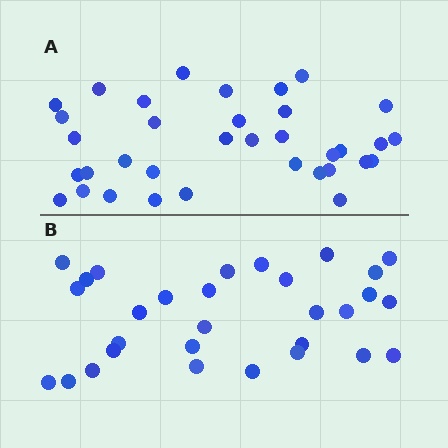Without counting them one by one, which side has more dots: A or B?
Region A (the top region) has more dots.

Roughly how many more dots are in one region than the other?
Region A has about 5 more dots than region B.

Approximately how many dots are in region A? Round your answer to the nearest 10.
About 40 dots. (The exact count is 35, which rounds to 40.)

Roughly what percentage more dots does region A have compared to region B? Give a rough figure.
About 15% more.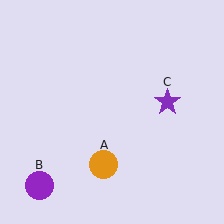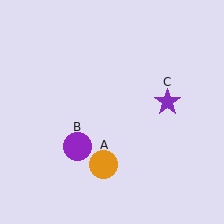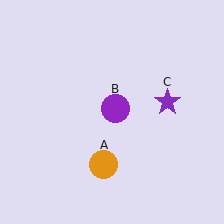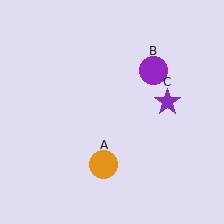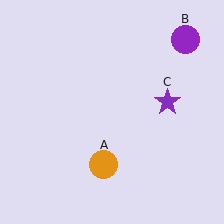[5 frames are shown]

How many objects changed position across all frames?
1 object changed position: purple circle (object B).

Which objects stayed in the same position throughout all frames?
Orange circle (object A) and purple star (object C) remained stationary.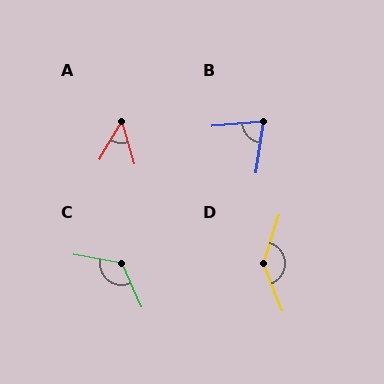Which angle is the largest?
D, at approximately 141 degrees.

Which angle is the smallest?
A, at approximately 47 degrees.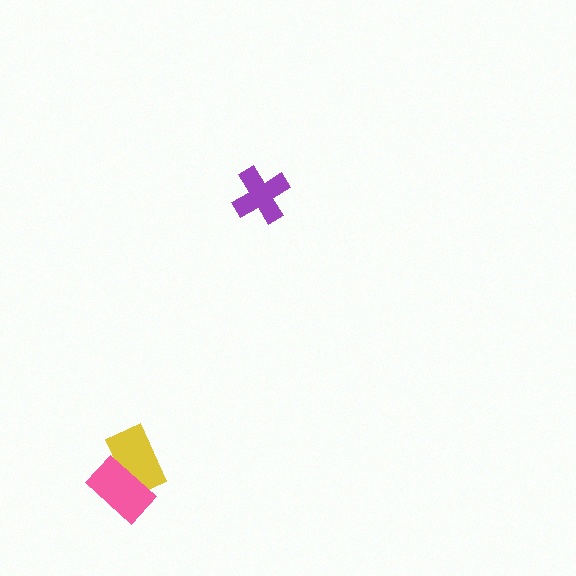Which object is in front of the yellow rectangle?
The pink rectangle is in front of the yellow rectangle.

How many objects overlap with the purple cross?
0 objects overlap with the purple cross.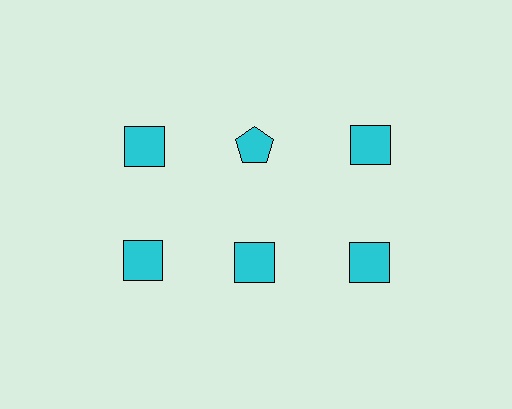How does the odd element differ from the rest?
It has a different shape: pentagon instead of square.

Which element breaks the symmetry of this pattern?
The cyan pentagon in the top row, second from left column breaks the symmetry. All other shapes are cyan squares.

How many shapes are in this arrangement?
There are 6 shapes arranged in a grid pattern.